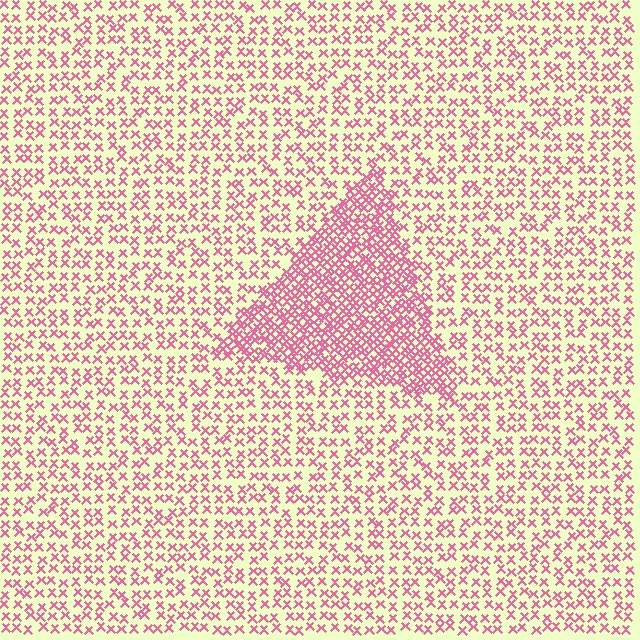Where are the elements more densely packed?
The elements are more densely packed inside the triangle boundary.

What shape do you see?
I see a triangle.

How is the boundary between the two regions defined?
The boundary is defined by a change in element density (approximately 2.2x ratio). All elements are the same color, size, and shape.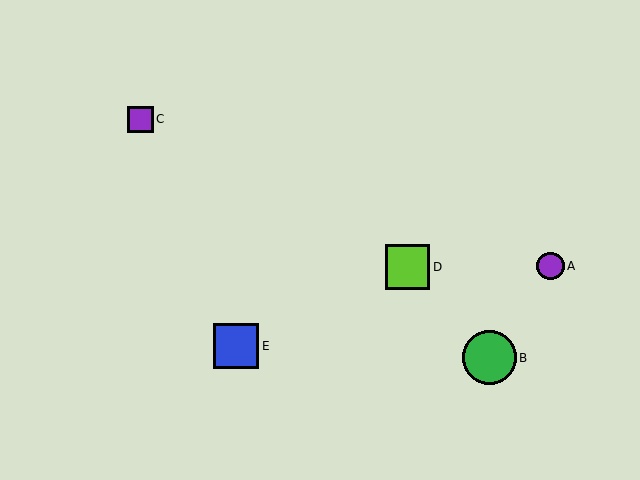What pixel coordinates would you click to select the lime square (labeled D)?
Click at (408, 267) to select the lime square D.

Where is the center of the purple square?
The center of the purple square is at (140, 119).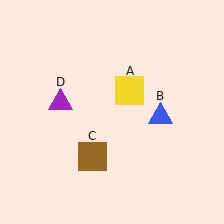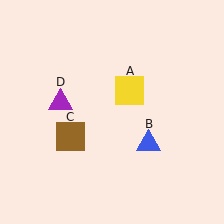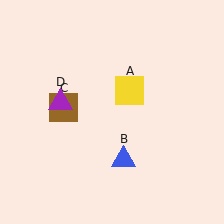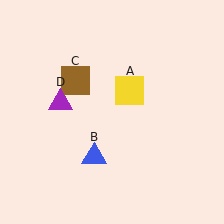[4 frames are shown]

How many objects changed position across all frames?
2 objects changed position: blue triangle (object B), brown square (object C).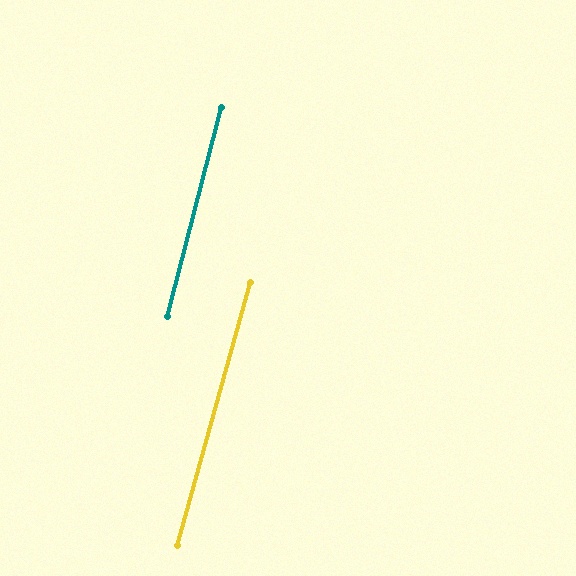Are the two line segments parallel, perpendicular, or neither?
Parallel — their directions differ by only 1.1°.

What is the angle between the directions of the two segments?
Approximately 1 degree.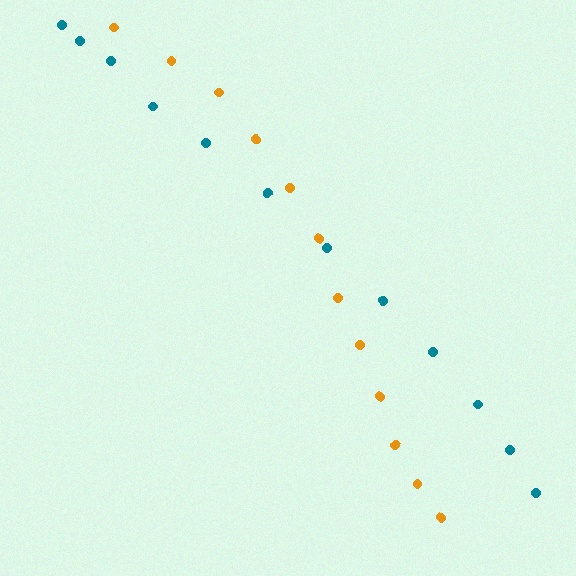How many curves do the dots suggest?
There are 2 distinct paths.